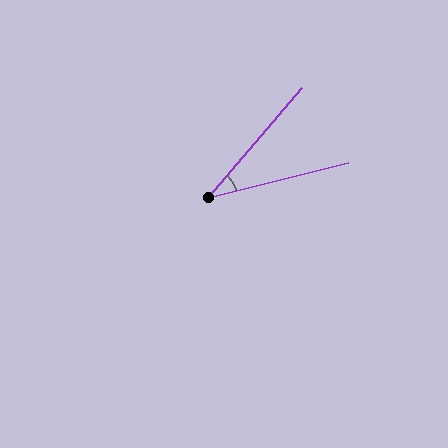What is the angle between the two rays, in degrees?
Approximately 35 degrees.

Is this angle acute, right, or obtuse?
It is acute.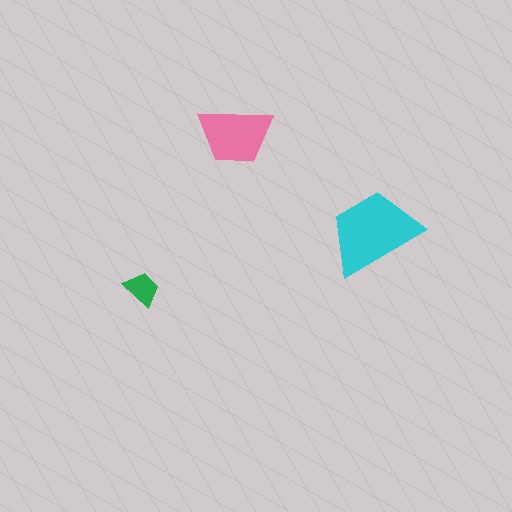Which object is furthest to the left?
The green trapezoid is leftmost.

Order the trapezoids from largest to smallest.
the cyan one, the pink one, the green one.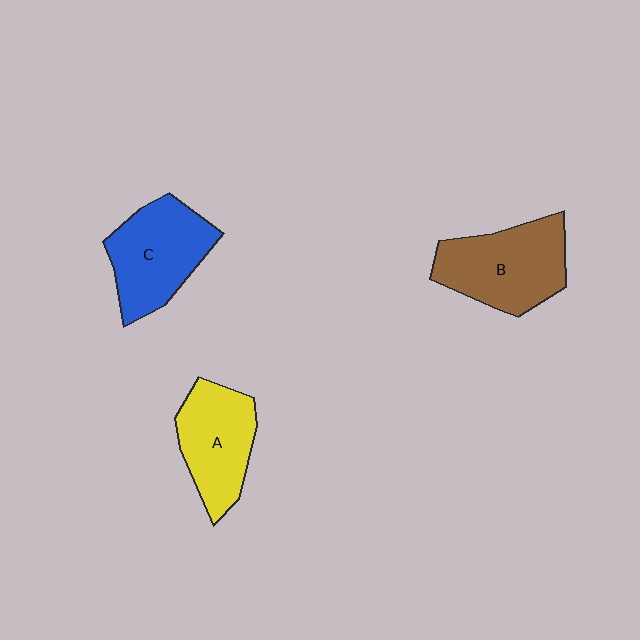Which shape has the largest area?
Shape B (brown).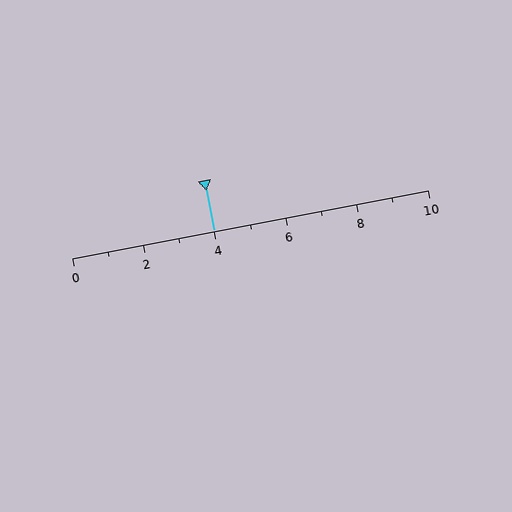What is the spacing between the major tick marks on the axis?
The major ticks are spaced 2 apart.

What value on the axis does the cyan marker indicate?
The marker indicates approximately 4.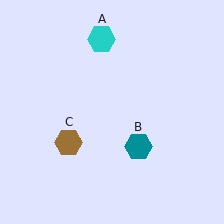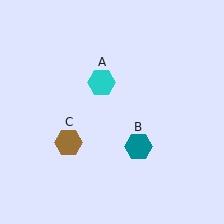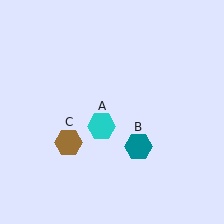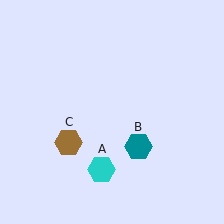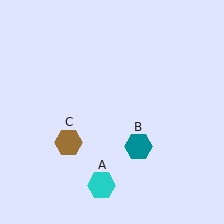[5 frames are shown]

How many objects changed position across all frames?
1 object changed position: cyan hexagon (object A).